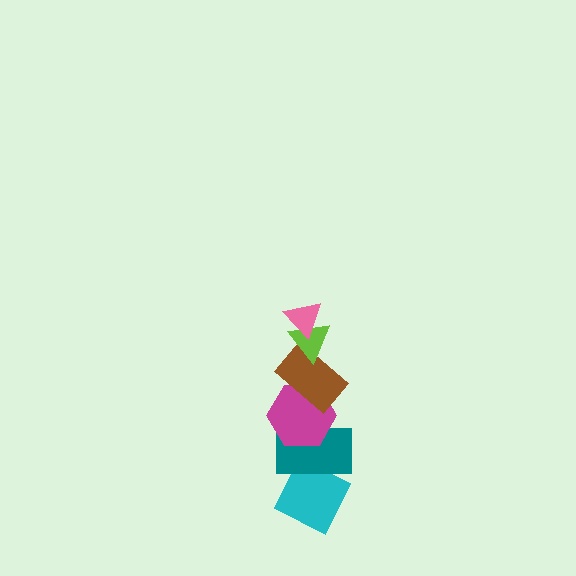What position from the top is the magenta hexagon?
The magenta hexagon is 4th from the top.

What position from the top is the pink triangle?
The pink triangle is 1st from the top.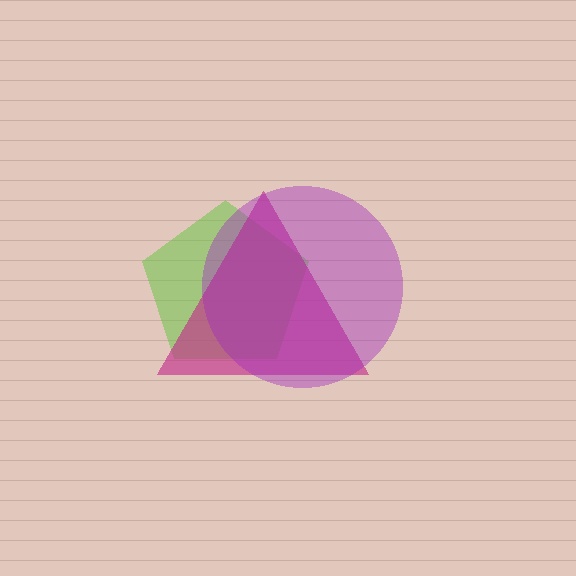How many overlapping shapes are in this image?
There are 3 overlapping shapes in the image.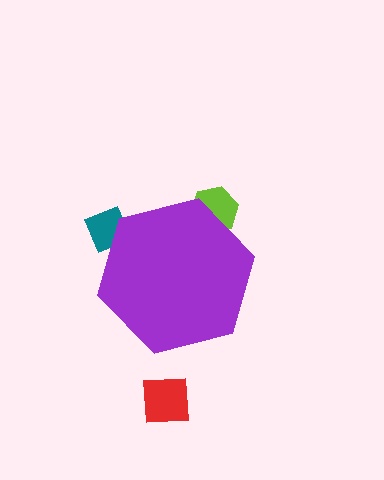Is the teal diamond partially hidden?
Yes, the teal diamond is partially hidden behind the purple hexagon.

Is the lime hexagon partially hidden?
Yes, the lime hexagon is partially hidden behind the purple hexagon.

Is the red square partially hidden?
No, the red square is fully visible.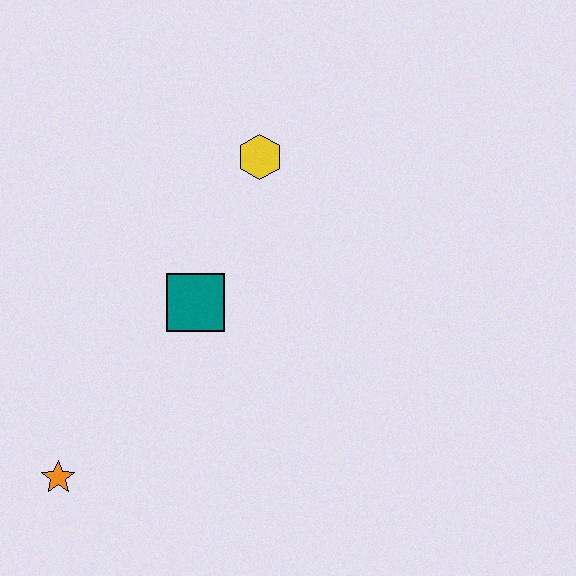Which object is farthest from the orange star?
The yellow hexagon is farthest from the orange star.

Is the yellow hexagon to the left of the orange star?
No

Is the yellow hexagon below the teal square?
No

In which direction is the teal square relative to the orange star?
The teal square is above the orange star.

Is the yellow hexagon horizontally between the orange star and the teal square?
No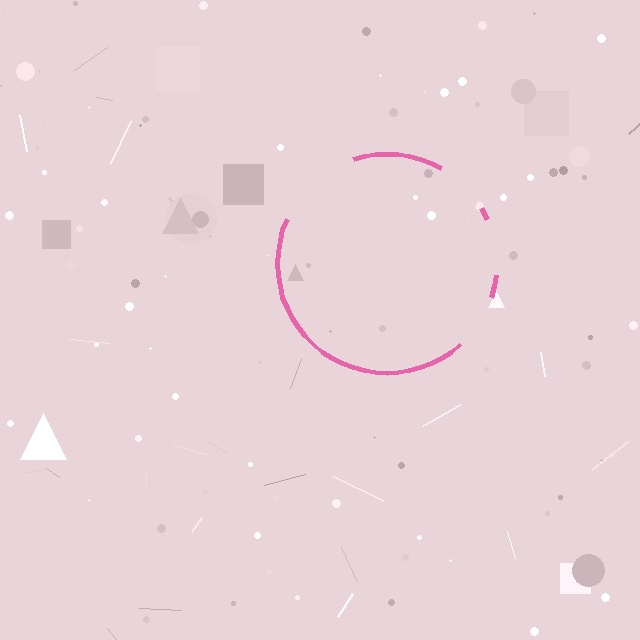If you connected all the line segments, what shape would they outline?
They would outline a circle.